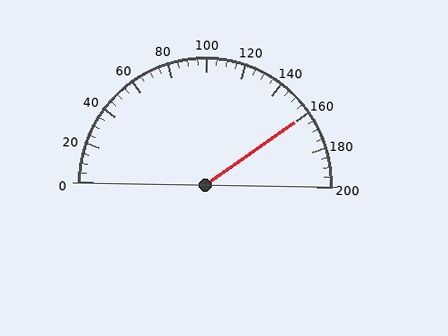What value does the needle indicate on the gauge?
The needle indicates approximately 160.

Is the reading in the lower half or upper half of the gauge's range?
The reading is in the upper half of the range (0 to 200).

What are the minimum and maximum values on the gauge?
The gauge ranges from 0 to 200.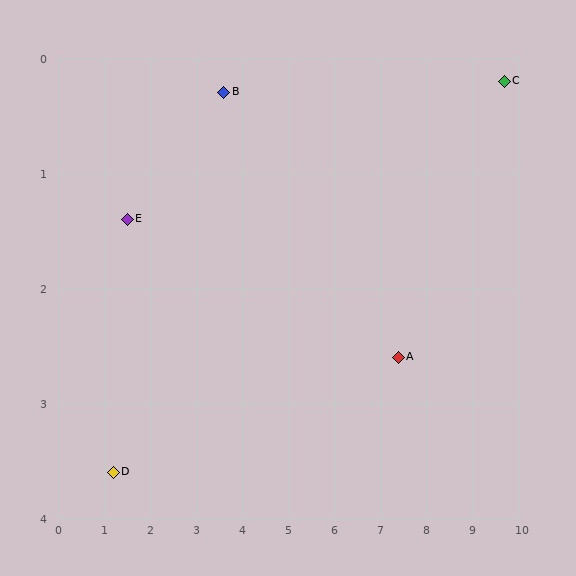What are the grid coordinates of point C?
Point C is at approximately (9.7, 0.2).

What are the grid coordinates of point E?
Point E is at approximately (1.5, 1.4).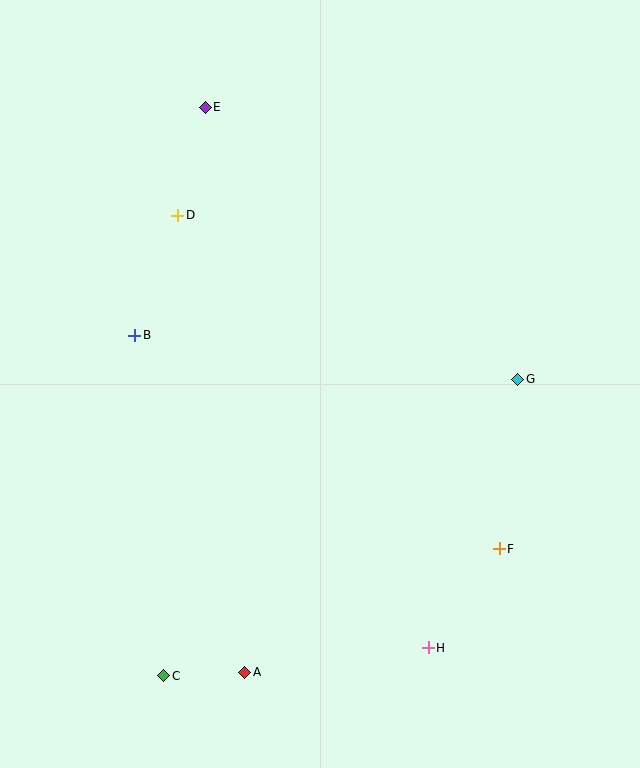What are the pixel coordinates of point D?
Point D is at (178, 215).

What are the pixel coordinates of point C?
Point C is at (164, 676).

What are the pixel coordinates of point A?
Point A is at (245, 672).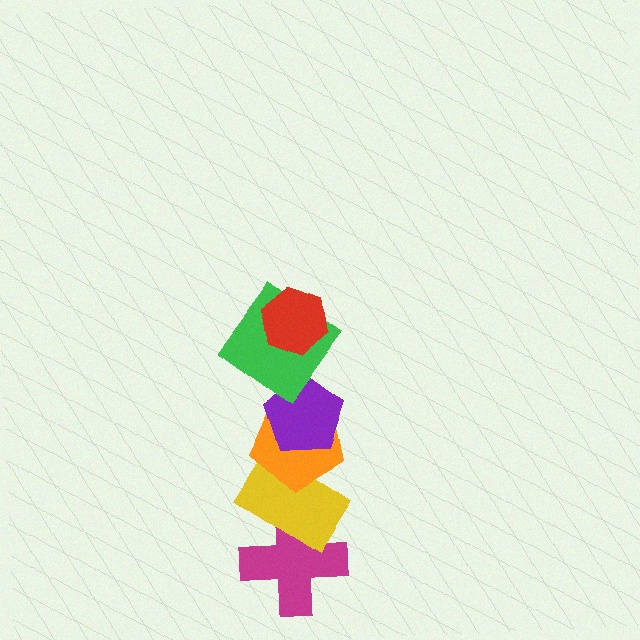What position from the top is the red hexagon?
The red hexagon is 1st from the top.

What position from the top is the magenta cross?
The magenta cross is 6th from the top.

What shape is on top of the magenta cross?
The yellow rectangle is on top of the magenta cross.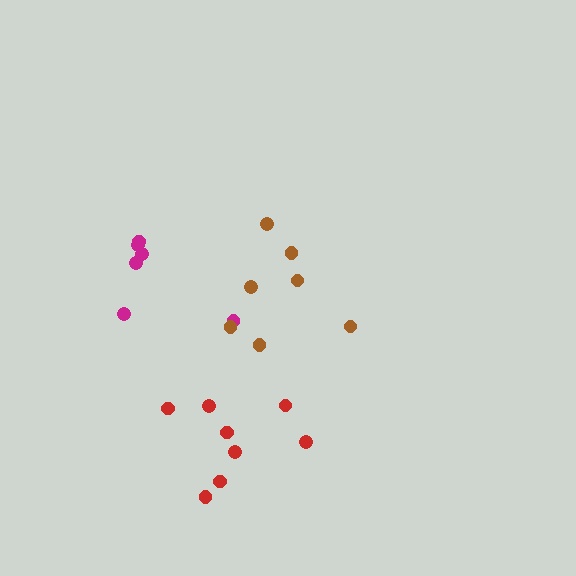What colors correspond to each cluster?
The clusters are colored: magenta, brown, red.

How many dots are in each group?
Group 1: 6 dots, Group 2: 7 dots, Group 3: 8 dots (21 total).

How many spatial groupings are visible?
There are 3 spatial groupings.